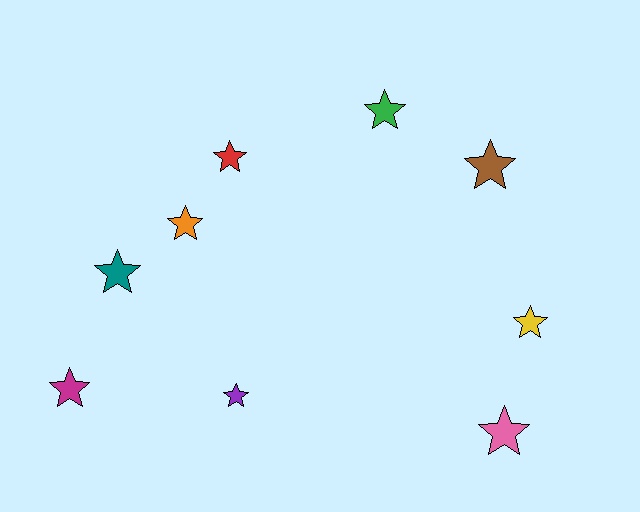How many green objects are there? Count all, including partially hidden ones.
There is 1 green object.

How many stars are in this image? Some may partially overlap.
There are 9 stars.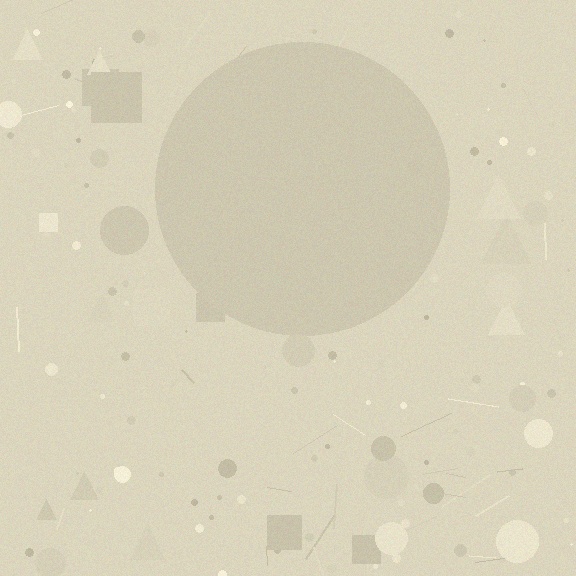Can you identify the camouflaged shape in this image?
The camouflaged shape is a circle.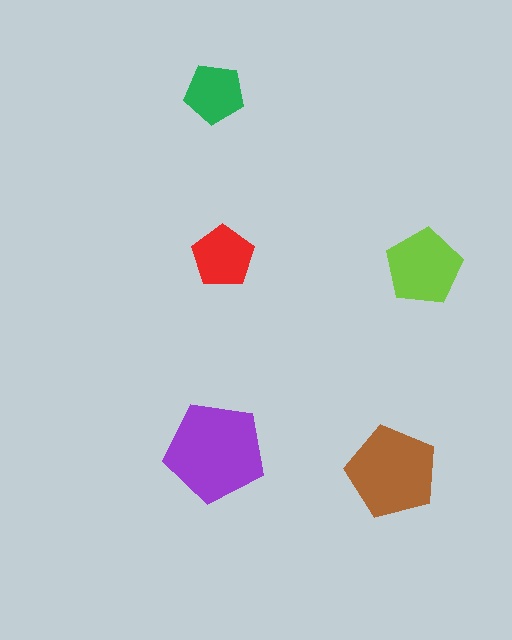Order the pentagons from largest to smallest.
the purple one, the brown one, the lime one, the red one, the green one.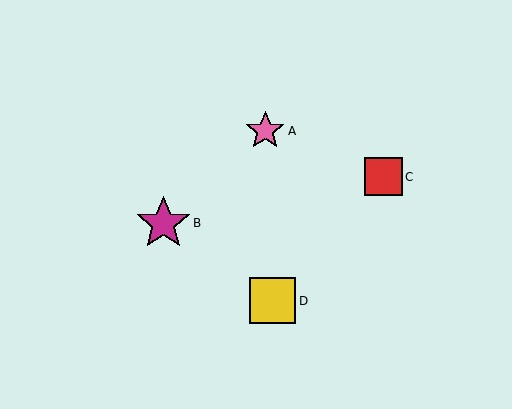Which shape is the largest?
The magenta star (labeled B) is the largest.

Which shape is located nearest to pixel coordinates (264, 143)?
The pink star (labeled A) at (265, 131) is nearest to that location.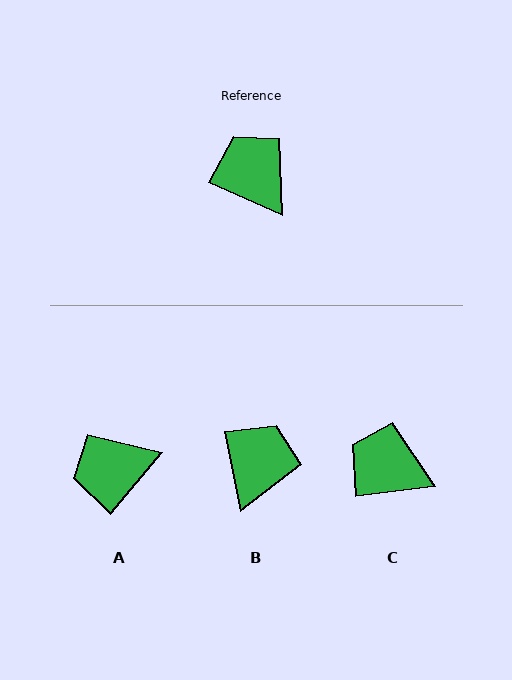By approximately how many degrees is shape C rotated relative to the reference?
Approximately 32 degrees counter-clockwise.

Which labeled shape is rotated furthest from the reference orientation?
A, about 75 degrees away.